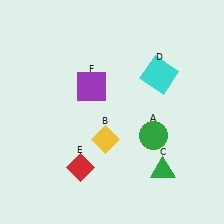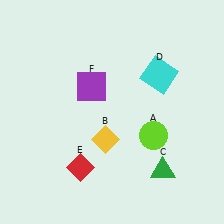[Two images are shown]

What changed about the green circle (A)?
In Image 1, A is green. In Image 2, it changed to lime.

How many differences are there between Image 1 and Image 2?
There is 1 difference between the two images.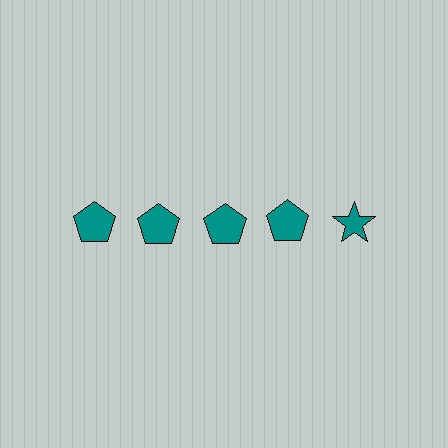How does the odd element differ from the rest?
It has a different shape: star instead of pentagon.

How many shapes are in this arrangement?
There are 5 shapes arranged in a grid pattern.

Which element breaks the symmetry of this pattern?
The teal star in the top row, rightmost column breaks the symmetry. All other shapes are teal pentagons.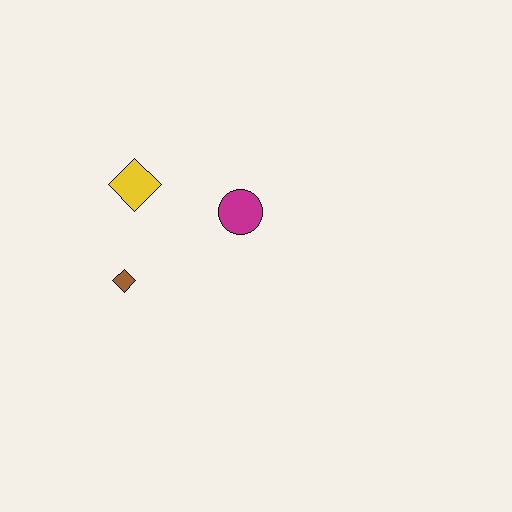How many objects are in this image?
There are 3 objects.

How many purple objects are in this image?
There are no purple objects.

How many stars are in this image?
There are no stars.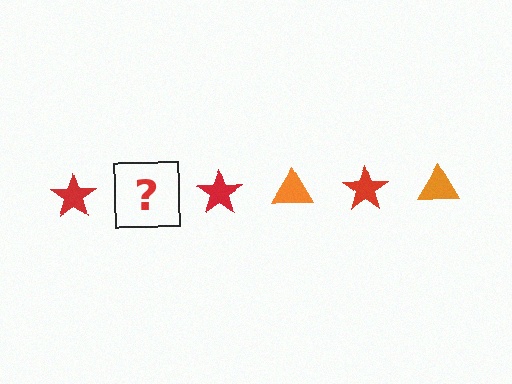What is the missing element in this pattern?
The missing element is an orange triangle.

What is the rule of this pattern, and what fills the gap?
The rule is that the pattern alternates between red star and orange triangle. The gap should be filled with an orange triangle.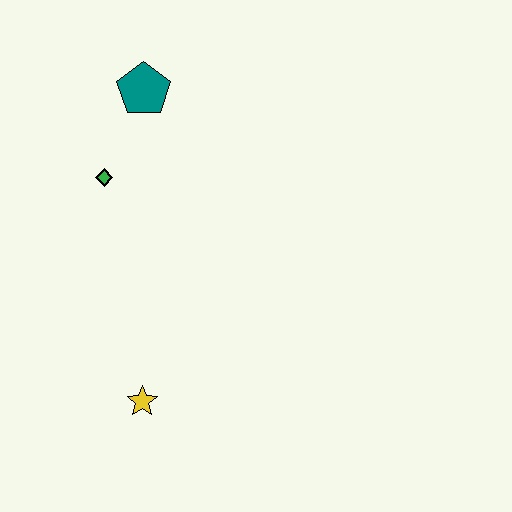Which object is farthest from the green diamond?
The yellow star is farthest from the green diamond.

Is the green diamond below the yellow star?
No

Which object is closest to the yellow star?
The green diamond is closest to the yellow star.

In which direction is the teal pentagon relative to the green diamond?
The teal pentagon is above the green diamond.